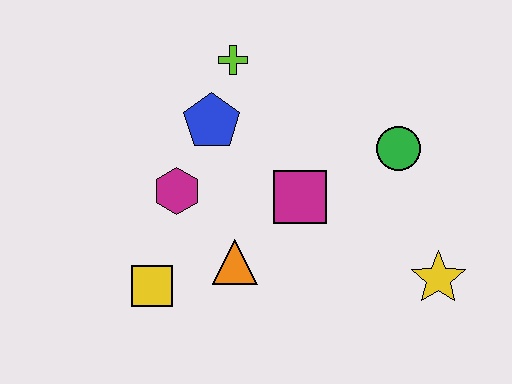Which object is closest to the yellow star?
The green circle is closest to the yellow star.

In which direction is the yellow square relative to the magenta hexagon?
The yellow square is below the magenta hexagon.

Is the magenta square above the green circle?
No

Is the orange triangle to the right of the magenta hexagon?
Yes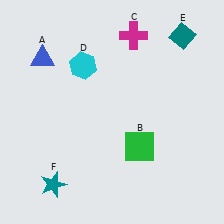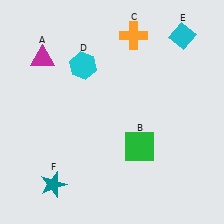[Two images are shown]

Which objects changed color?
A changed from blue to magenta. C changed from magenta to orange. E changed from teal to cyan.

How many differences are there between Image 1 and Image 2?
There are 3 differences between the two images.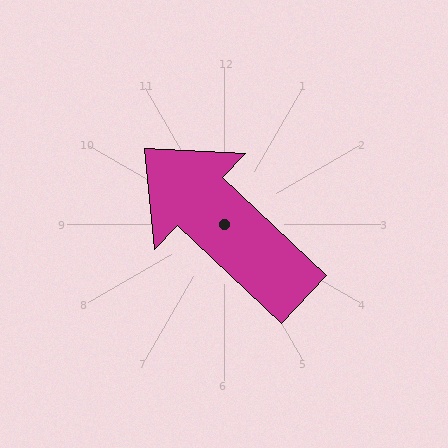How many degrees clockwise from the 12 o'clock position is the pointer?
Approximately 314 degrees.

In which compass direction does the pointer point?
Northwest.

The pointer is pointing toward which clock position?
Roughly 10 o'clock.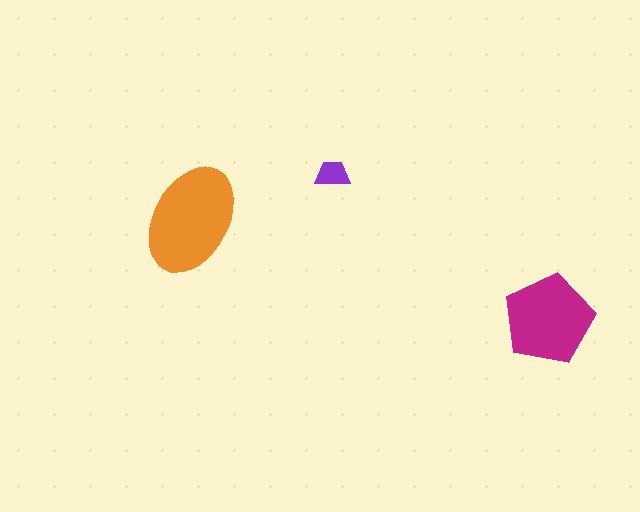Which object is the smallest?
The purple trapezoid.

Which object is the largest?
The orange ellipse.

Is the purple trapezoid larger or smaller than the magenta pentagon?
Smaller.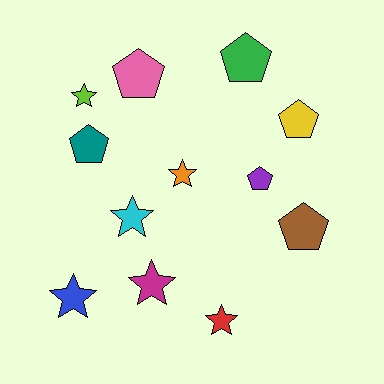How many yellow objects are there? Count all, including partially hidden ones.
There is 1 yellow object.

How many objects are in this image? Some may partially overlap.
There are 12 objects.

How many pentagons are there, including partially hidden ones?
There are 6 pentagons.